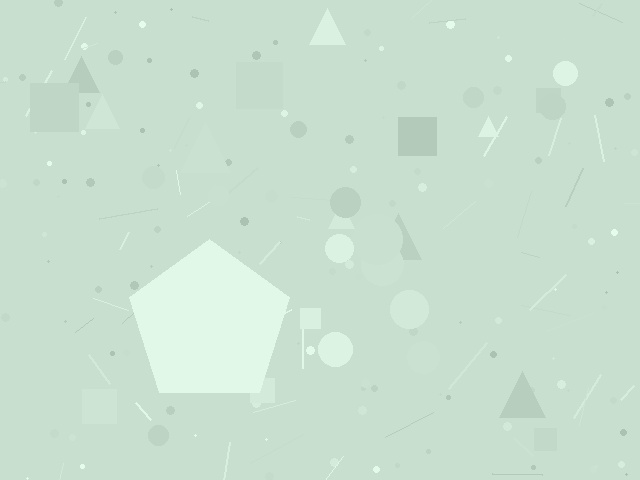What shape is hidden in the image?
A pentagon is hidden in the image.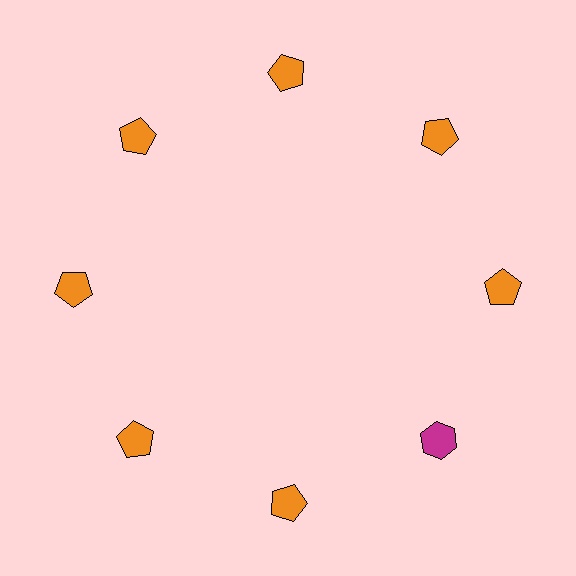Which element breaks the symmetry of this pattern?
The magenta hexagon at roughly the 4 o'clock position breaks the symmetry. All other shapes are orange pentagons.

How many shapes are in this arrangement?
There are 8 shapes arranged in a ring pattern.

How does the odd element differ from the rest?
It differs in both color (magenta instead of orange) and shape (hexagon instead of pentagon).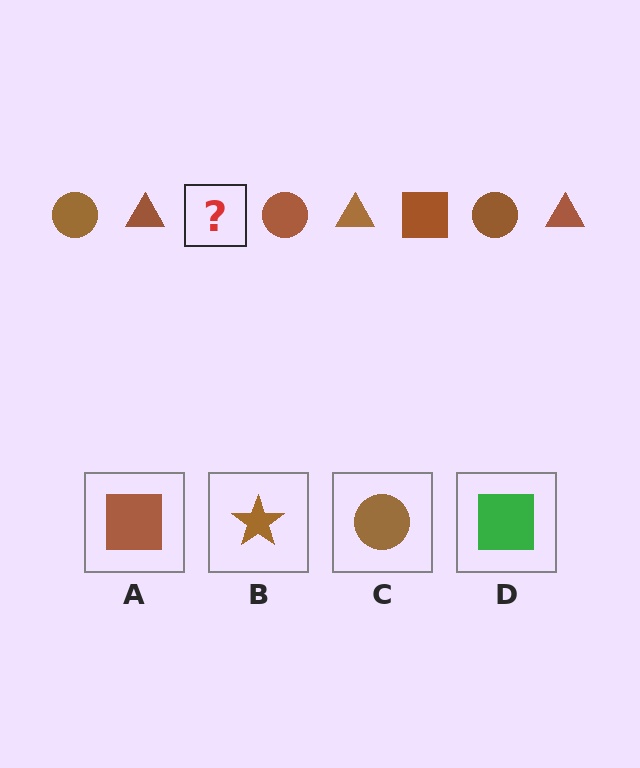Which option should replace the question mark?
Option A.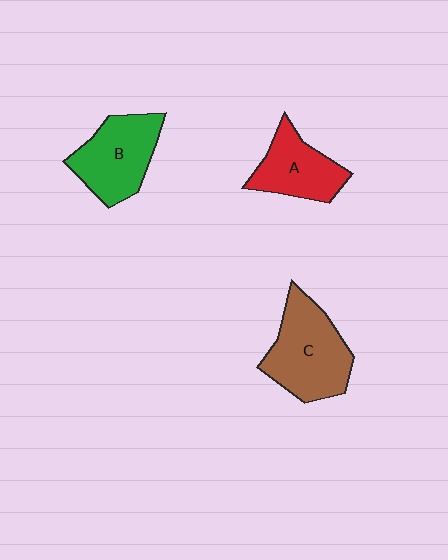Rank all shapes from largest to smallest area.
From largest to smallest: C (brown), B (green), A (red).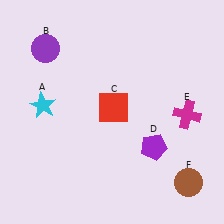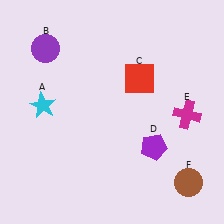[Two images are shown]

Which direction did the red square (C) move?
The red square (C) moved up.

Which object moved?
The red square (C) moved up.